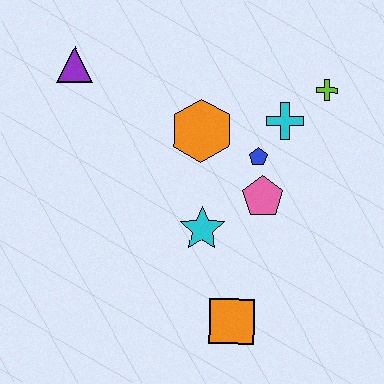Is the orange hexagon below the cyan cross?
Yes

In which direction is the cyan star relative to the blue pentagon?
The cyan star is below the blue pentagon.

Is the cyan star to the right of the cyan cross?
No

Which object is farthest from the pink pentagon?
The purple triangle is farthest from the pink pentagon.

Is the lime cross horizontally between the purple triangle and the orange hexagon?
No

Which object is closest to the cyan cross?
The blue pentagon is closest to the cyan cross.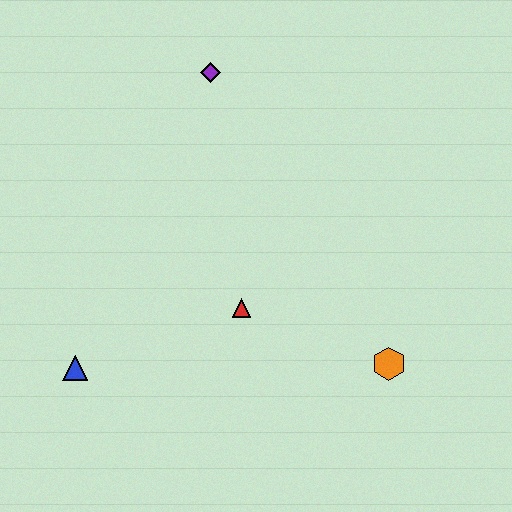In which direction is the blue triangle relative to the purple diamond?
The blue triangle is below the purple diamond.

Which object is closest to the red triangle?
The orange hexagon is closest to the red triangle.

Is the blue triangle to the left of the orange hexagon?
Yes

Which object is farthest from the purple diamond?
The orange hexagon is farthest from the purple diamond.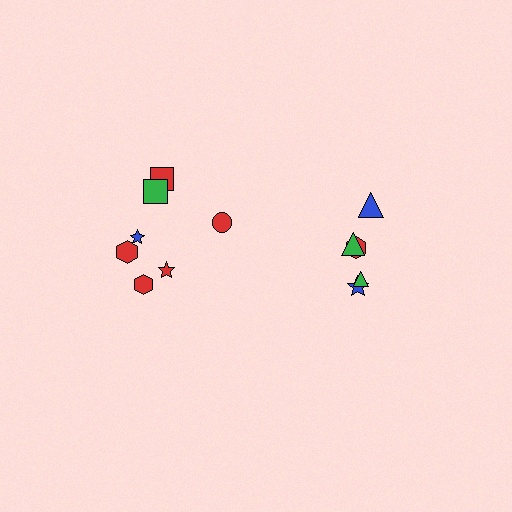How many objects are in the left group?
There are 8 objects.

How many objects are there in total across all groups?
There are 13 objects.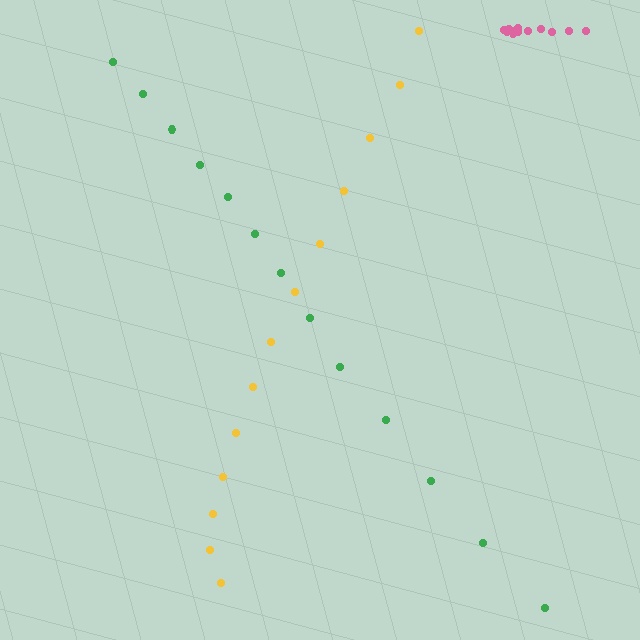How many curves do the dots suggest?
There are 3 distinct paths.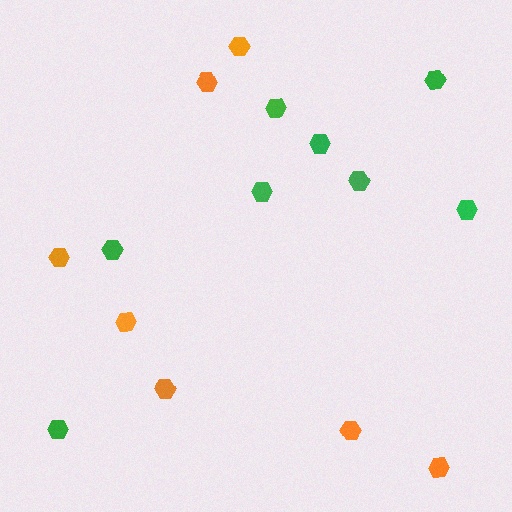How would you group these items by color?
There are 2 groups: one group of green hexagons (8) and one group of orange hexagons (7).